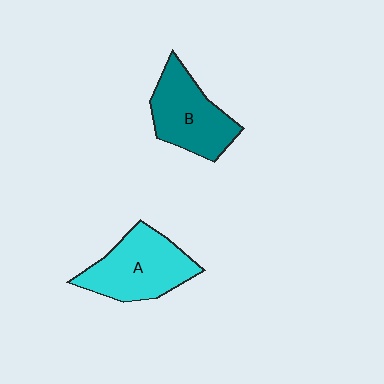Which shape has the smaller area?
Shape B (teal).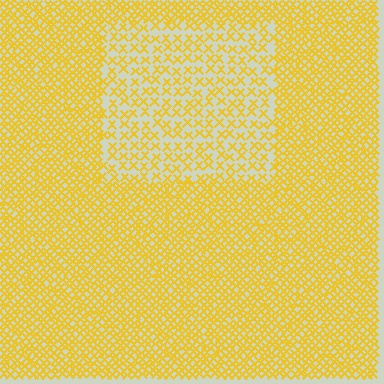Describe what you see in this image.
The image contains small yellow elements arranged at two different densities. A rectangle-shaped region is visible where the elements are less densely packed than the surrounding area.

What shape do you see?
I see a rectangle.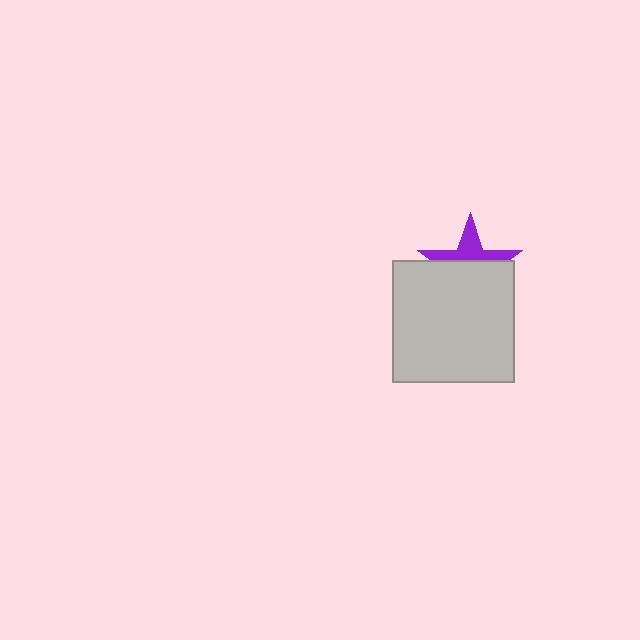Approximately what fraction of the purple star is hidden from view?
Roughly 60% of the purple star is hidden behind the light gray square.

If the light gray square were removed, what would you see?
You would see the complete purple star.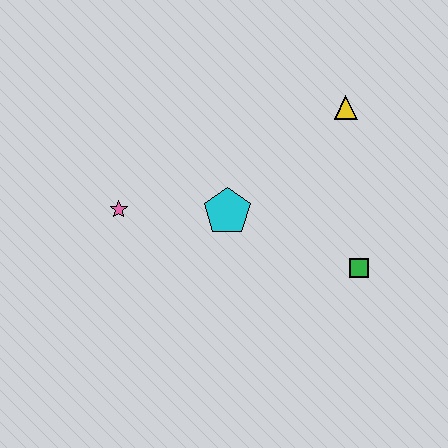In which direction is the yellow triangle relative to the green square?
The yellow triangle is above the green square.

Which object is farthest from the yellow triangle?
The pink star is farthest from the yellow triangle.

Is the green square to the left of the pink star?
No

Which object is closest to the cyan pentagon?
The pink star is closest to the cyan pentagon.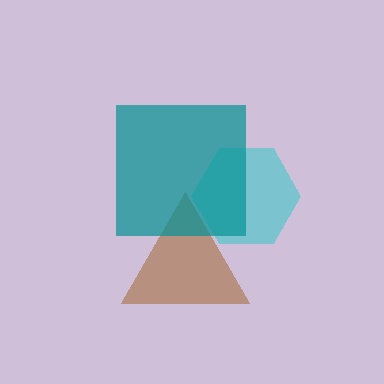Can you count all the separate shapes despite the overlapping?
Yes, there are 3 separate shapes.